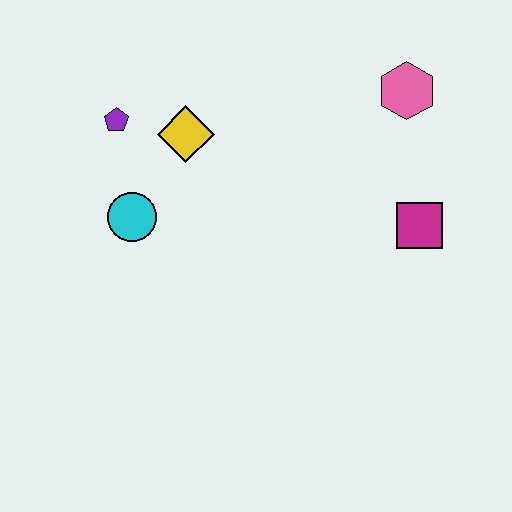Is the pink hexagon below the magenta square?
No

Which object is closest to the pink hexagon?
The magenta square is closest to the pink hexagon.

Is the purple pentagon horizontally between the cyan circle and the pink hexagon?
No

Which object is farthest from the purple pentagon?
The magenta square is farthest from the purple pentagon.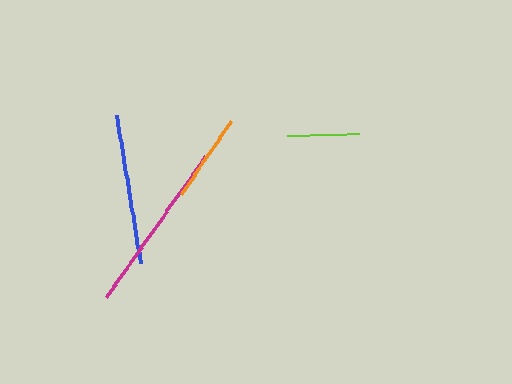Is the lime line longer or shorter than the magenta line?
The magenta line is longer than the lime line.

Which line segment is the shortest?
The lime line is the shortest at approximately 72 pixels.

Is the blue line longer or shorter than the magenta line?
The magenta line is longer than the blue line.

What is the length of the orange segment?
The orange segment is approximately 88 pixels long.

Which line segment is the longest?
The magenta line is the longest at approximately 173 pixels.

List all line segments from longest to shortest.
From longest to shortest: magenta, blue, orange, lime.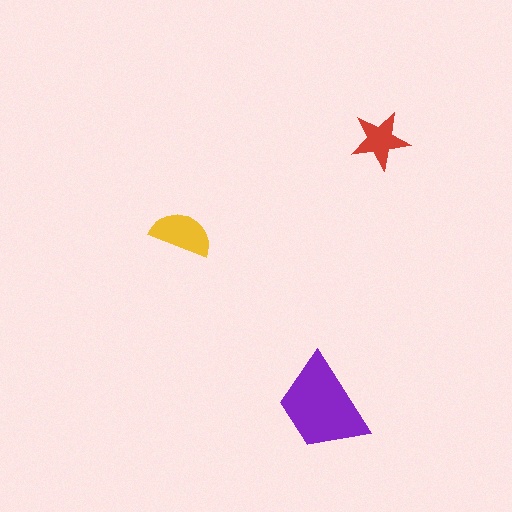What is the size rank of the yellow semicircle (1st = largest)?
2nd.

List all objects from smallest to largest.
The red star, the yellow semicircle, the purple trapezoid.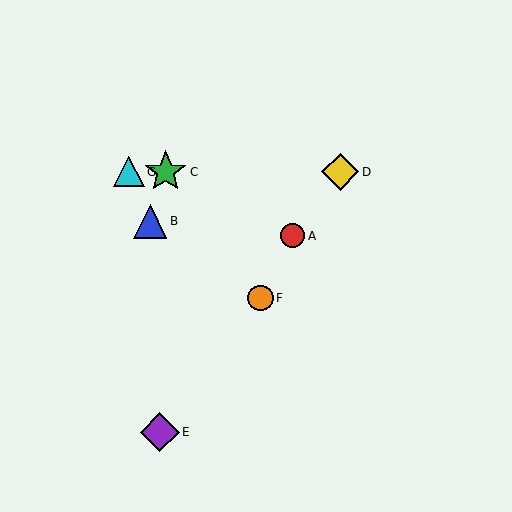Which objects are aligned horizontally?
Objects C, D, G are aligned horizontally.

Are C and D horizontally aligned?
Yes, both are at y≈172.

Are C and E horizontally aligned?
No, C is at y≈172 and E is at y≈432.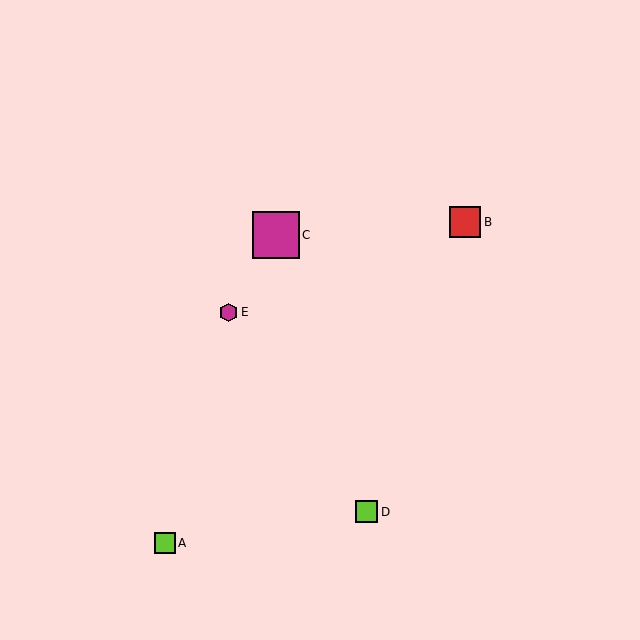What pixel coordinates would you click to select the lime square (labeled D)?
Click at (367, 512) to select the lime square D.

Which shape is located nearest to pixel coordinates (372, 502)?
The lime square (labeled D) at (367, 512) is nearest to that location.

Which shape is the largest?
The magenta square (labeled C) is the largest.